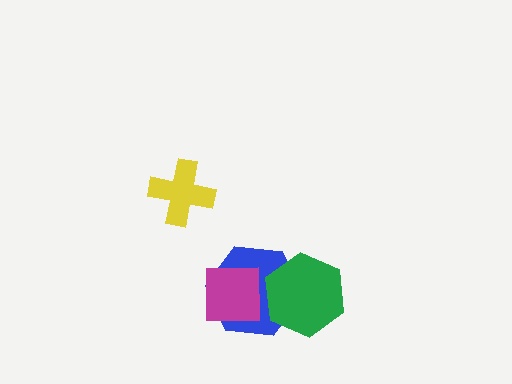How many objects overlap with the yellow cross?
0 objects overlap with the yellow cross.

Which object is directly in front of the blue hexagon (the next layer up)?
The green hexagon is directly in front of the blue hexagon.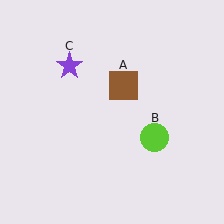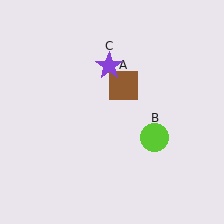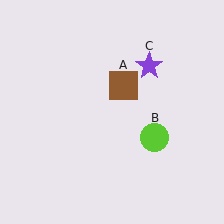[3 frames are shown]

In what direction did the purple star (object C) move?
The purple star (object C) moved right.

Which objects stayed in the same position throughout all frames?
Brown square (object A) and lime circle (object B) remained stationary.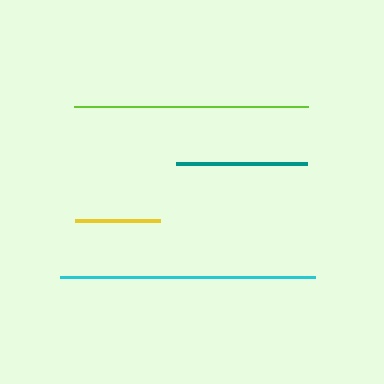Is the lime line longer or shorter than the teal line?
The lime line is longer than the teal line.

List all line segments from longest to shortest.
From longest to shortest: cyan, lime, teal, yellow.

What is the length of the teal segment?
The teal segment is approximately 131 pixels long.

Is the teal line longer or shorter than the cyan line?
The cyan line is longer than the teal line.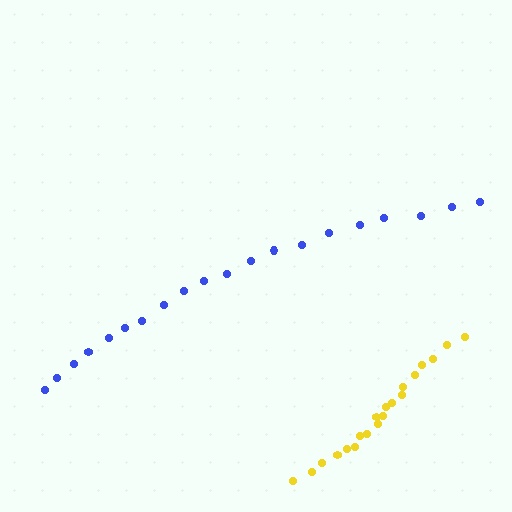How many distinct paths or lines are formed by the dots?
There are 2 distinct paths.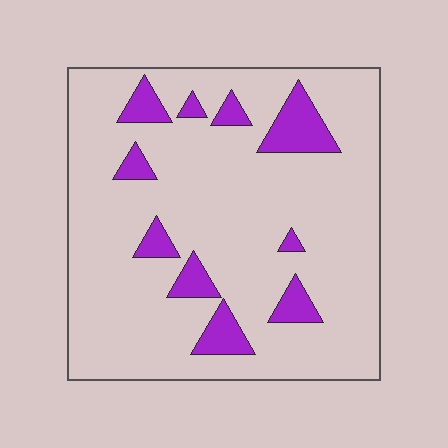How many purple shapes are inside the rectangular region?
10.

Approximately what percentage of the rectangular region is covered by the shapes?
Approximately 15%.